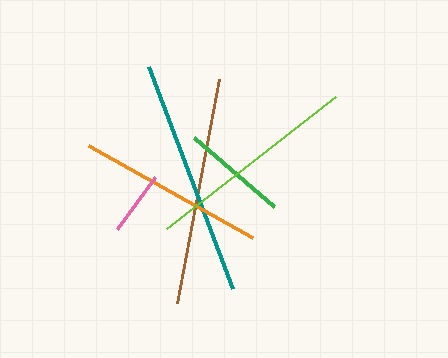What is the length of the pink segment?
The pink segment is approximately 65 pixels long.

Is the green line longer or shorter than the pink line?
The green line is longer than the pink line.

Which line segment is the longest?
The teal line is the longest at approximately 237 pixels.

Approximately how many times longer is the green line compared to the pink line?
The green line is approximately 1.6 times the length of the pink line.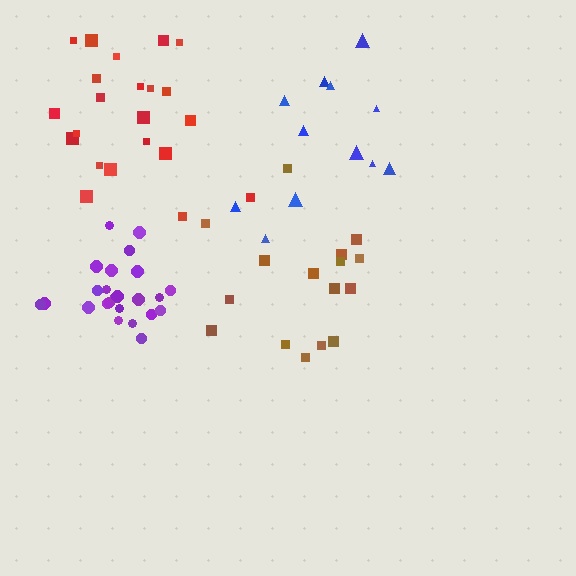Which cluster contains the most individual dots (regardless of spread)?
Purple (24).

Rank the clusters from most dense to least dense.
purple, red, brown, blue.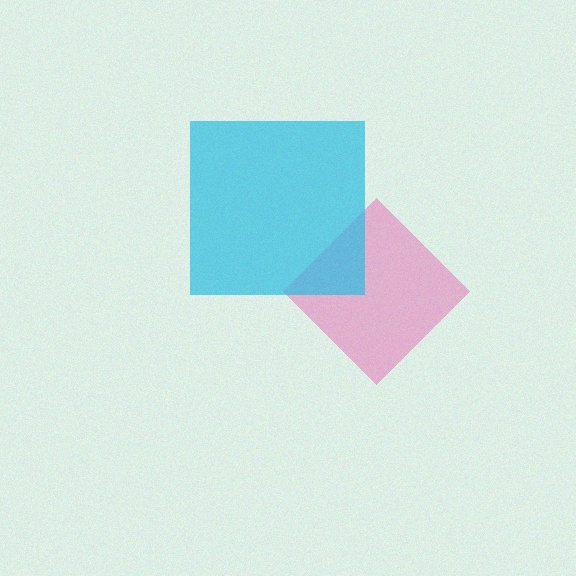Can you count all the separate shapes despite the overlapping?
Yes, there are 2 separate shapes.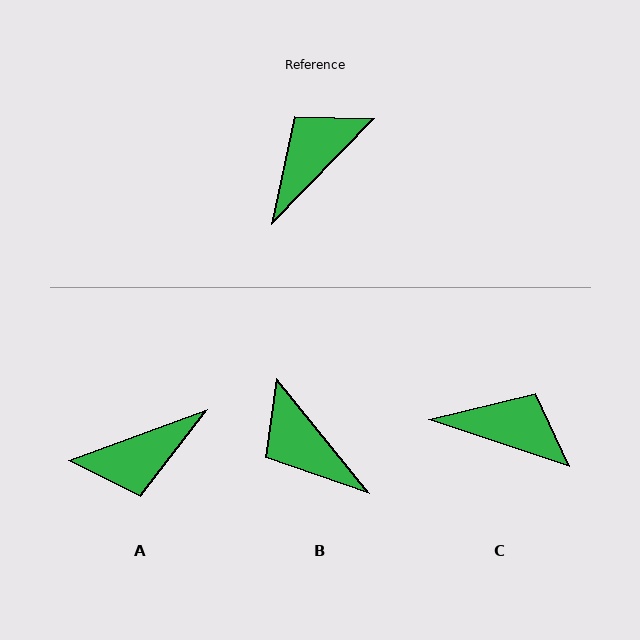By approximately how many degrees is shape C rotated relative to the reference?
Approximately 64 degrees clockwise.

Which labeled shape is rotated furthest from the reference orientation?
A, about 154 degrees away.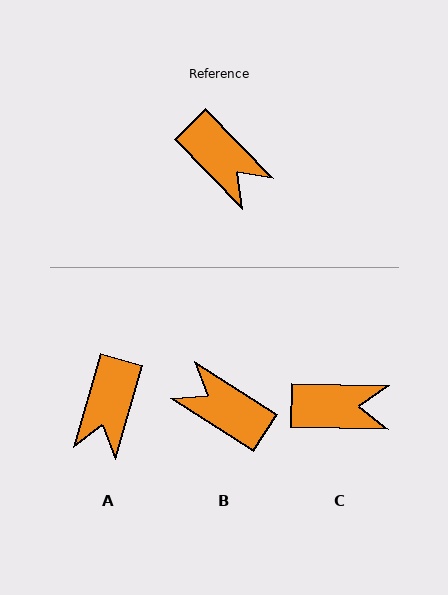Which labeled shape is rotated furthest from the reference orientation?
B, about 167 degrees away.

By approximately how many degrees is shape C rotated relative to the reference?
Approximately 45 degrees counter-clockwise.